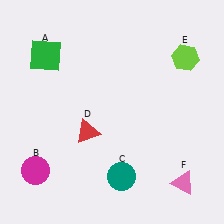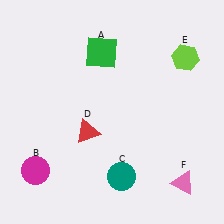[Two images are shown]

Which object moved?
The green square (A) moved right.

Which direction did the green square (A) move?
The green square (A) moved right.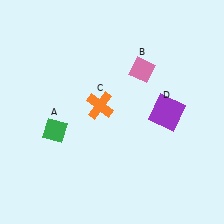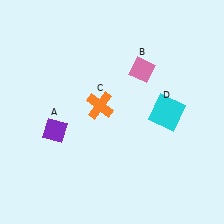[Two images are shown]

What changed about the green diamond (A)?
In Image 1, A is green. In Image 2, it changed to purple.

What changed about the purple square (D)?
In Image 1, D is purple. In Image 2, it changed to cyan.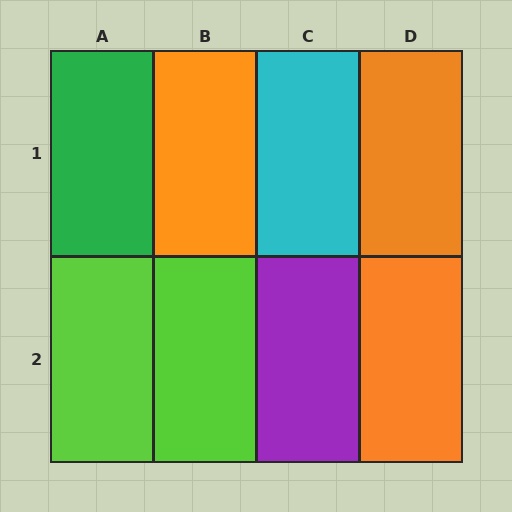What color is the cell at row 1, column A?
Green.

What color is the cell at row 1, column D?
Orange.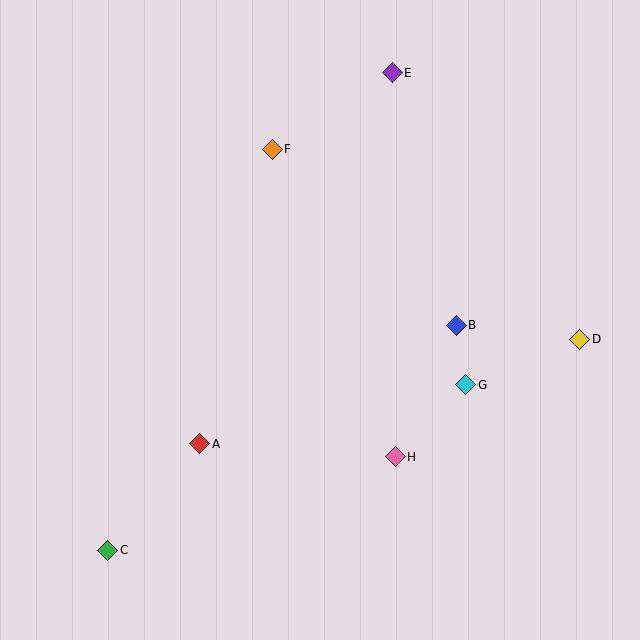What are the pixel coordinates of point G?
Point G is at (466, 385).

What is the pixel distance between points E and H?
The distance between E and H is 384 pixels.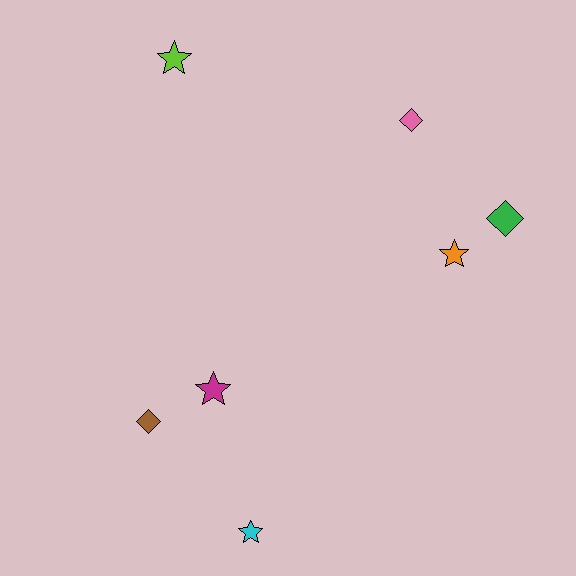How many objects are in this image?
There are 7 objects.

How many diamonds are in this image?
There are 3 diamonds.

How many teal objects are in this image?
There are no teal objects.